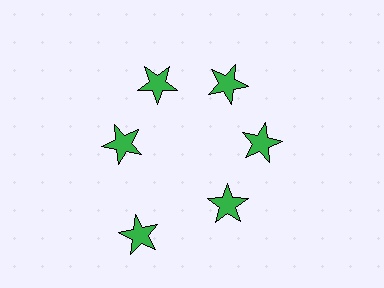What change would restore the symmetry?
The symmetry would be restored by moving it inward, back onto the ring so that all 6 stars sit at equal angles and equal distance from the center.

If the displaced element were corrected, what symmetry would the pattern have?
It would have 6-fold rotational symmetry — the pattern would map onto itself every 60 degrees.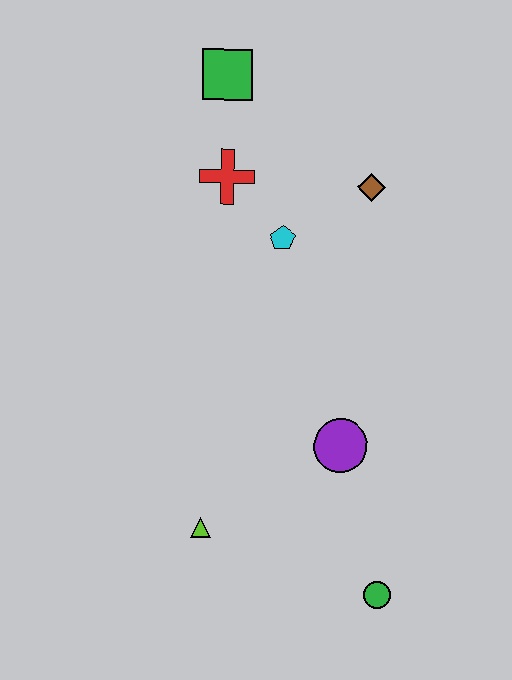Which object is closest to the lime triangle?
The purple circle is closest to the lime triangle.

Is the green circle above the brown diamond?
No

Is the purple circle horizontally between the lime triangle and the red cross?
No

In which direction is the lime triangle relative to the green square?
The lime triangle is below the green square.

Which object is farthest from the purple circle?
The green square is farthest from the purple circle.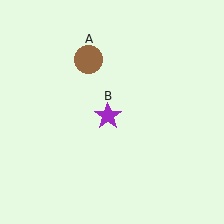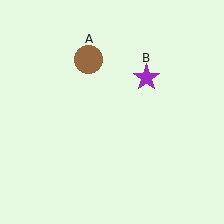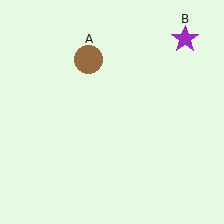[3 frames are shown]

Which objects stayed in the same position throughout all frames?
Brown circle (object A) remained stationary.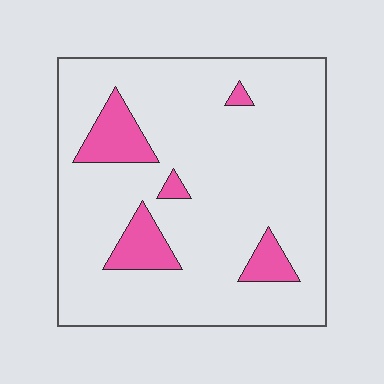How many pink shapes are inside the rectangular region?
5.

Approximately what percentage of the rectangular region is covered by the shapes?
Approximately 10%.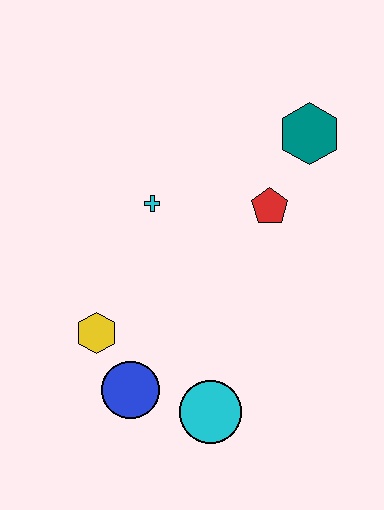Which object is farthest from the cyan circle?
The teal hexagon is farthest from the cyan circle.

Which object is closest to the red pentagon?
The teal hexagon is closest to the red pentagon.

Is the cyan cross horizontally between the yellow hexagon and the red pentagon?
Yes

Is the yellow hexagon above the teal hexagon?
No